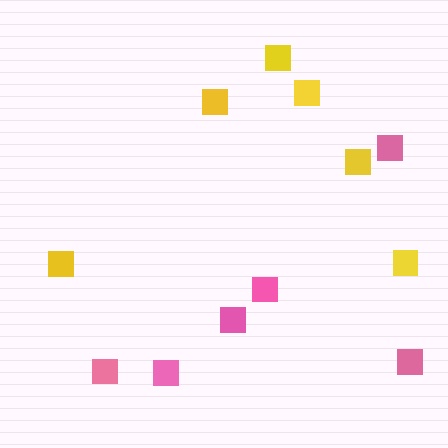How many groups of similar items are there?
There are 2 groups: one group of yellow squares (6) and one group of pink squares (6).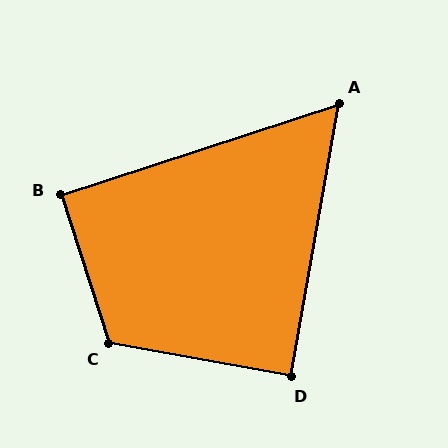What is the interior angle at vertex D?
Approximately 90 degrees (approximately right).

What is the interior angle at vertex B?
Approximately 90 degrees (approximately right).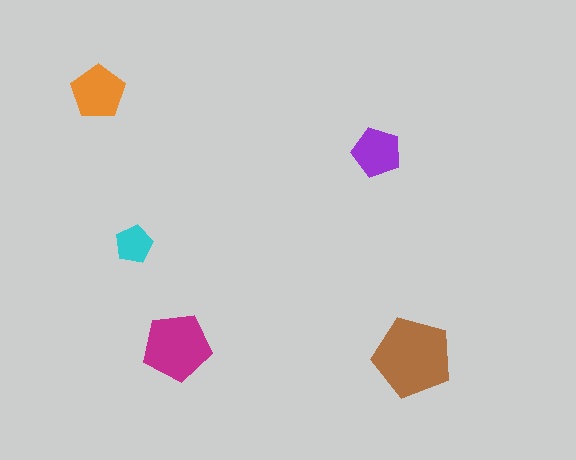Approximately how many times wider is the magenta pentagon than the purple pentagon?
About 1.5 times wider.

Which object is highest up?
The orange pentagon is topmost.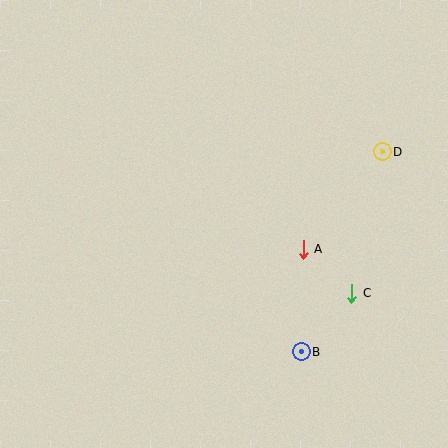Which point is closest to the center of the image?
Point A at (303, 249) is closest to the center.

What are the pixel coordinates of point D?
Point D is at (382, 152).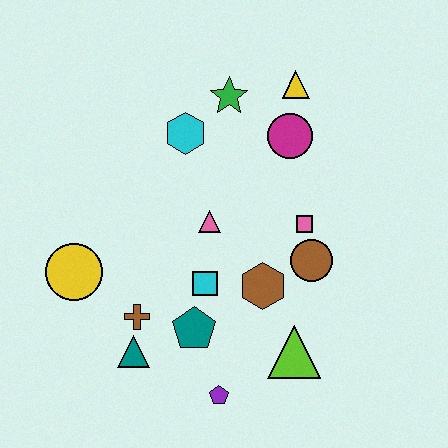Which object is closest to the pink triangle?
The cyan square is closest to the pink triangle.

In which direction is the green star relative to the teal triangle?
The green star is above the teal triangle.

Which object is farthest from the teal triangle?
The yellow triangle is farthest from the teal triangle.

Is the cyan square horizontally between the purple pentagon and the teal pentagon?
Yes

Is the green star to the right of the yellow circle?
Yes